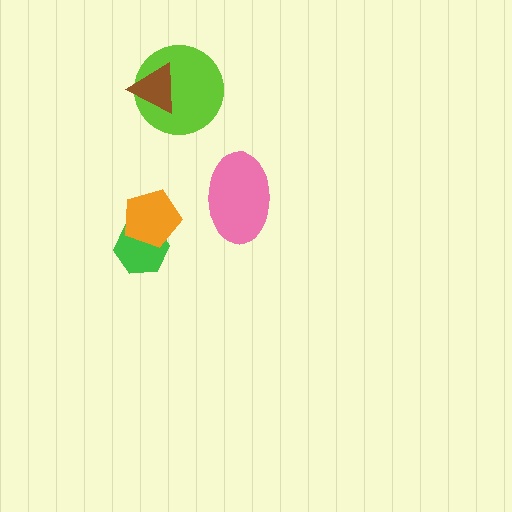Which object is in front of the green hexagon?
The orange pentagon is in front of the green hexagon.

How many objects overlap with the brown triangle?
1 object overlaps with the brown triangle.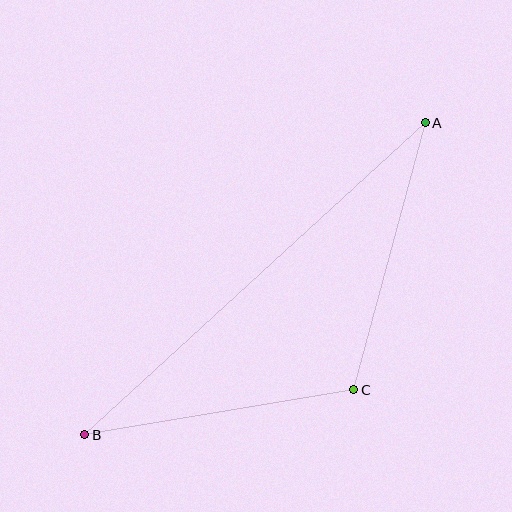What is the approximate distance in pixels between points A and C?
The distance between A and C is approximately 277 pixels.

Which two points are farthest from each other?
Points A and B are farthest from each other.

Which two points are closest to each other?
Points B and C are closest to each other.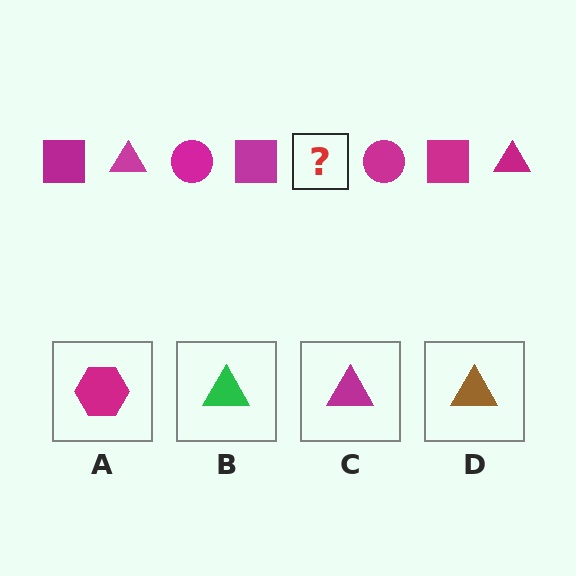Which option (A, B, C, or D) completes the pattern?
C.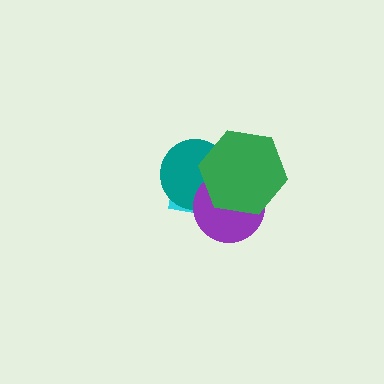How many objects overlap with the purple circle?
3 objects overlap with the purple circle.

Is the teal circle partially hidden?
Yes, it is partially covered by another shape.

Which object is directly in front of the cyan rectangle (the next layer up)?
The teal circle is directly in front of the cyan rectangle.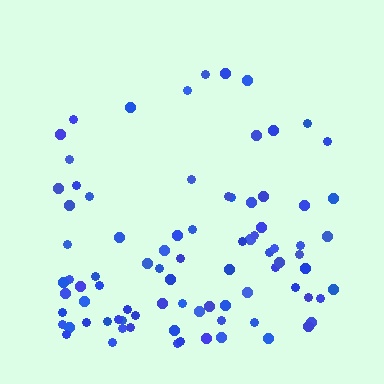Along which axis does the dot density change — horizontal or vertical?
Vertical.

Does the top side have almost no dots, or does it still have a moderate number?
Still a moderate number, just noticeably fewer than the bottom.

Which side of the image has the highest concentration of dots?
The bottom.